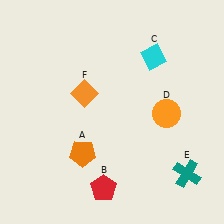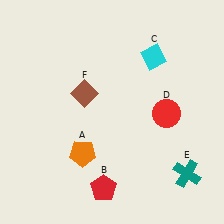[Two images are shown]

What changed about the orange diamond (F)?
In Image 1, F is orange. In Image 2, it changed to brown.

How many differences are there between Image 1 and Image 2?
There are 2 differences between the two images.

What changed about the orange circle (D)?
In Image 1, D is orange. In Image 2, it changed to red.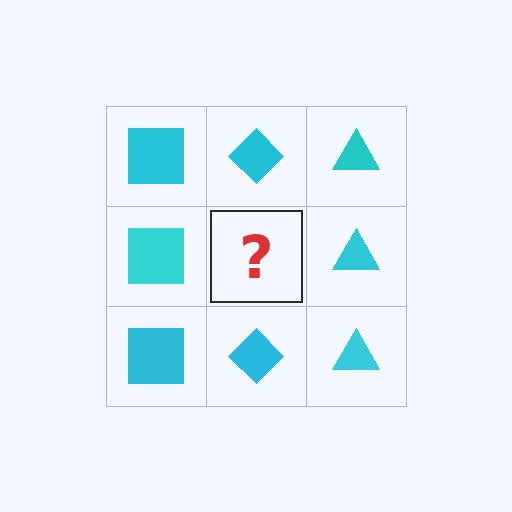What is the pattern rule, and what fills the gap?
The rule is that each column has a consistent shape. The gap should be filled with a cyan diamond.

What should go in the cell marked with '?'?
The missing cell should contain a cyan diamond.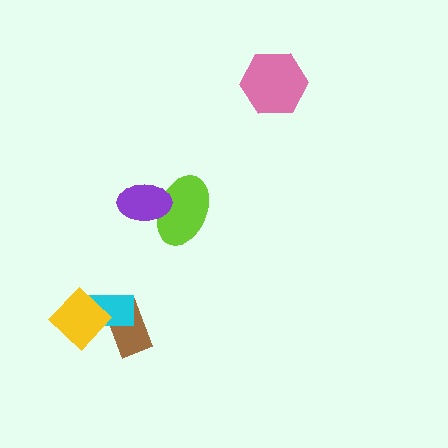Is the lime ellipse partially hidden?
Yes, it is partially covered by another shape.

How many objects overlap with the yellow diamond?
2 objects overlap with the yellow diamond.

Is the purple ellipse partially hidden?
No, no other shape covers it.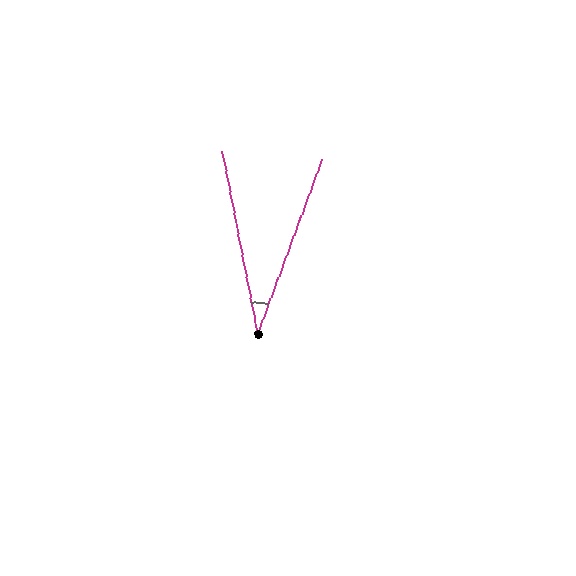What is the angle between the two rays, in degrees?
Approximately 31 degrees.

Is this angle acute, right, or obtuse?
It is acute.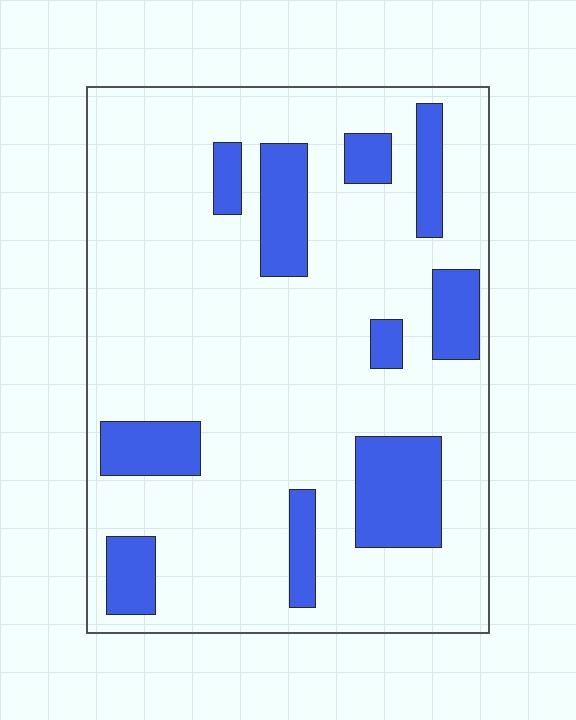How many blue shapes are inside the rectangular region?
10.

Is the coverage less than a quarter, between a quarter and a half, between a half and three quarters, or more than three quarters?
Less than a quarter.